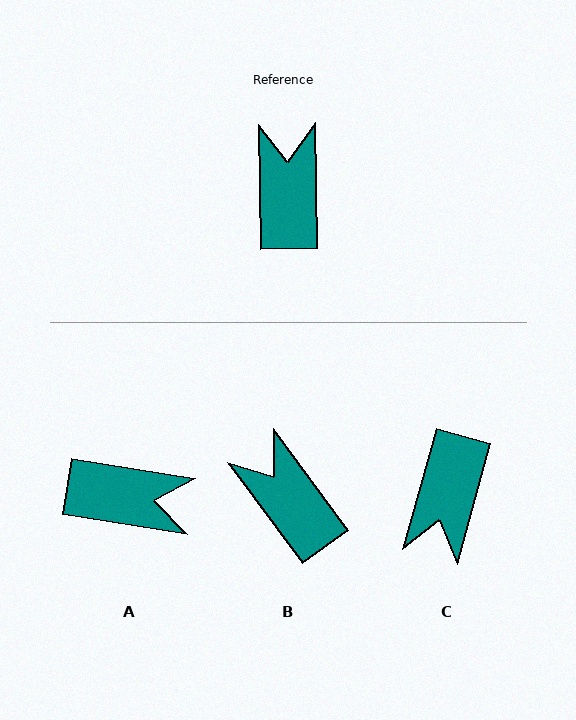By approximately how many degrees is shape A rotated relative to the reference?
Approximately 100 degrees clockwise.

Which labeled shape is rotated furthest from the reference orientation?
C, about 163 degrees away.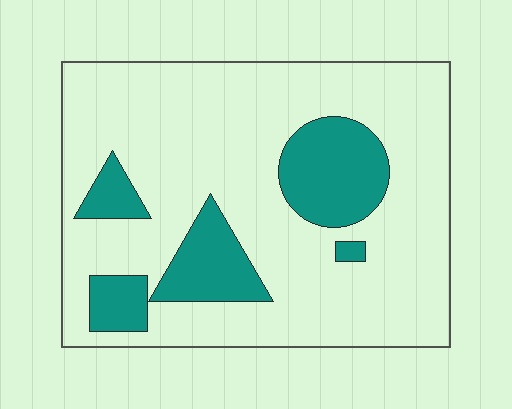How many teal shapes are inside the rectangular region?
5.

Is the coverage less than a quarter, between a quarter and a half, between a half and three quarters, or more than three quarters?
Less than a quarter.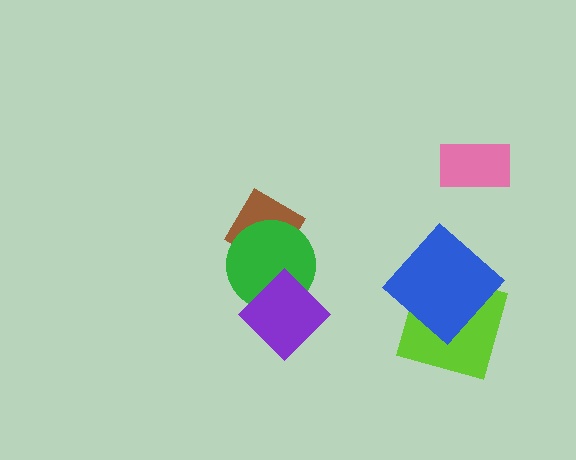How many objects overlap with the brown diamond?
1 object overlaps with the brown diamond.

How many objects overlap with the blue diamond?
1 object overlaps with the blue diamond.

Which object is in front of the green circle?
The purple diamond is in front of the green circle.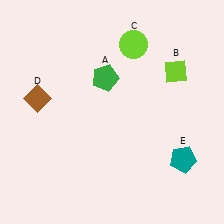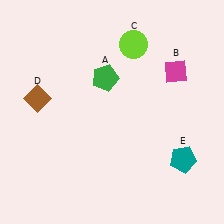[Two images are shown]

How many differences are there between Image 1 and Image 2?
There is 1 difference between the two images.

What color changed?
The diamond (B) changed from lime in Image 1 to magenta in Image 2.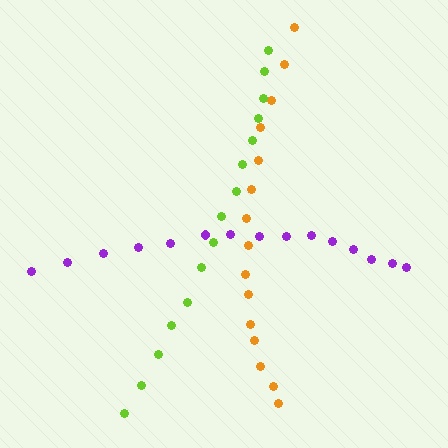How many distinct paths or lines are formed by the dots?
There are 3 distinct paths.